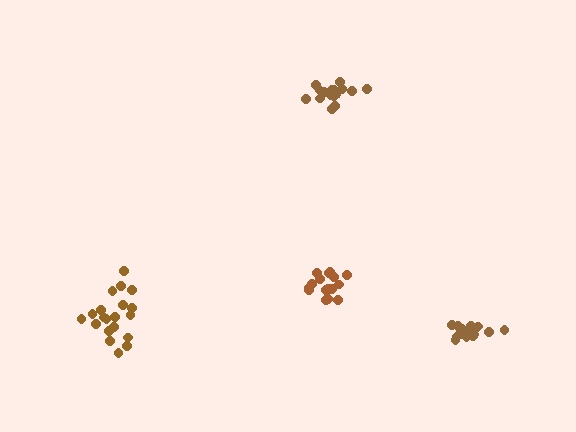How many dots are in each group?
Group 1: 18 dots, Group 2: 20 dots, Group 3: 16 dots, Group 4: 16 dots (70 total).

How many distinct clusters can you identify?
There are 4 distinct clusters.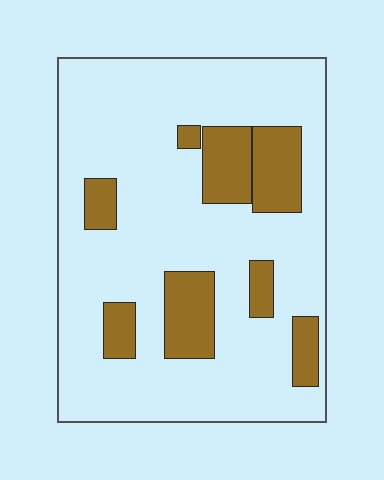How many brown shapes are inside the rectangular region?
8.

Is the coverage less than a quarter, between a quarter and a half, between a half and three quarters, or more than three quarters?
Less than a quarter.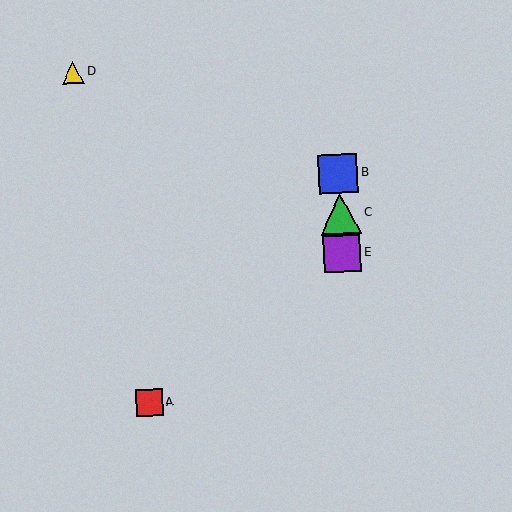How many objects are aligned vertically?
3 objects (B, C, E) are aligned vertically.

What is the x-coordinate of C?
Object C is at x≈340.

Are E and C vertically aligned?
Yes, both are at x≈342.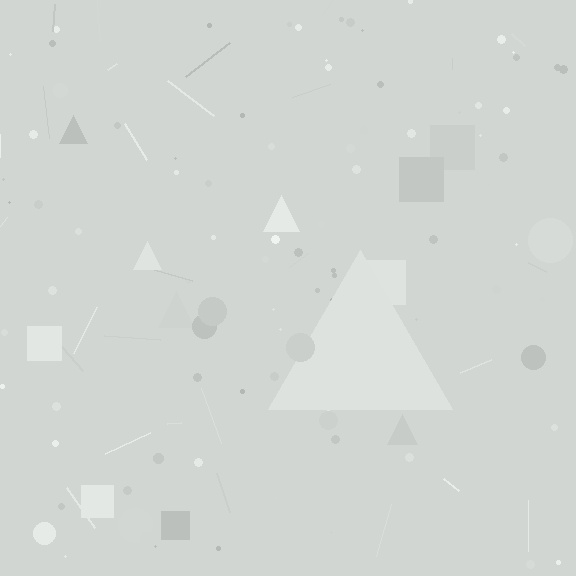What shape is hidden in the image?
A triangle is hidden in the image.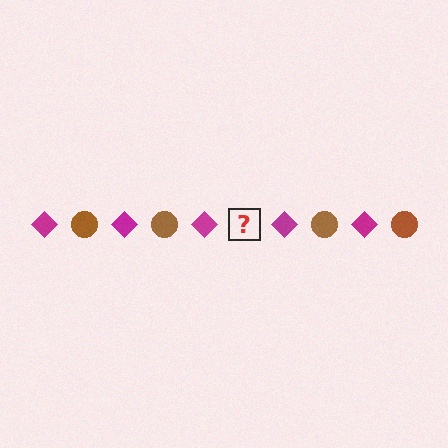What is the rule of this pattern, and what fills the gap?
The rule is that the pattern alternates between magenta diamond and brown circle. The gap should be filled with a brown circle.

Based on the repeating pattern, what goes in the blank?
The blank should be a brown circle.